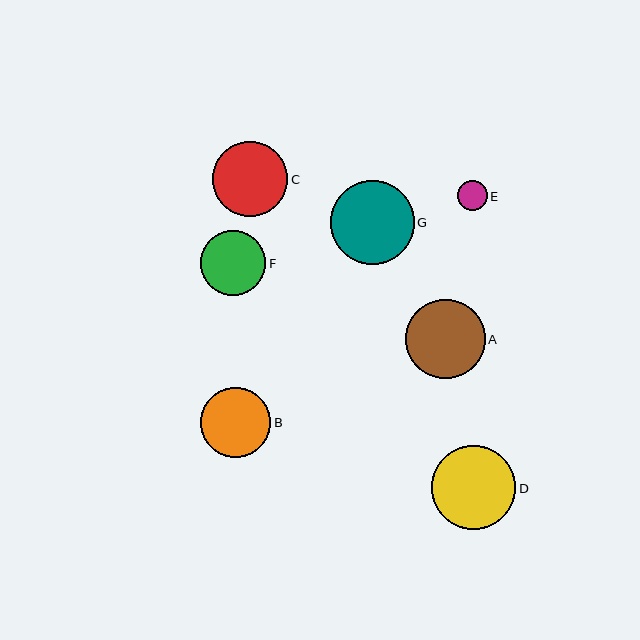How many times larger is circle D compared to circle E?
Circle D is approximately 2.8 times the size of circle E.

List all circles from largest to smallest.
From largest to smallest: D, G, A, C, B, F, E.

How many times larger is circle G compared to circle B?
Circle G is approximately 1.2 times the size of circle B.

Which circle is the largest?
Circle D is the largest with a size of approximately 84 pixels.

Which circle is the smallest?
Circle E is the smallest with a size of approximately 30 pixels.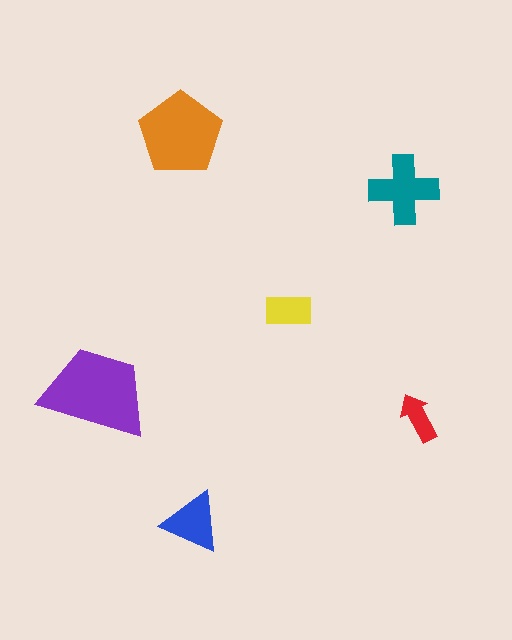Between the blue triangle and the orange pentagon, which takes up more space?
The orange pentagon.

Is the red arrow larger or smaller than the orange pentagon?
Smaller.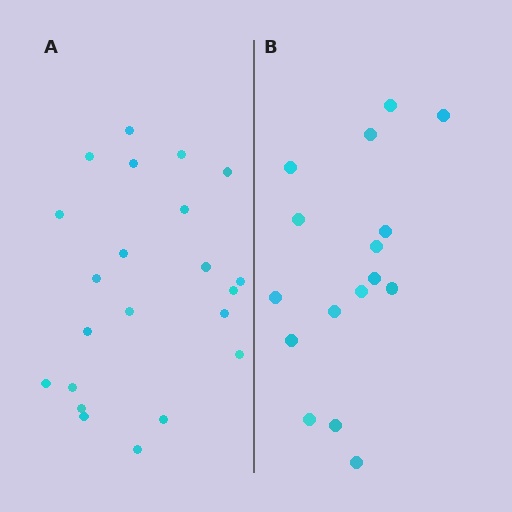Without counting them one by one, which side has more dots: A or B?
Region A (the left region) has more dots.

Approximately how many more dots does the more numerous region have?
Region A has about 6 more dots than region B.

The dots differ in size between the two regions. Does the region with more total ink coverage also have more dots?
No. Region B has more total ink coverage because its dots are larger, but region A actually contains more individual dots. Total area can be misleading — the number of items is what matters here.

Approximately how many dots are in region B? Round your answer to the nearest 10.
About 20 dots. (The exact count is 16, which rounds to 20.)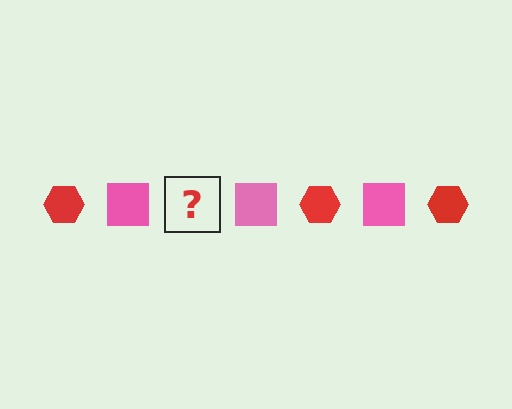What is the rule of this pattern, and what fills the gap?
The rule is that the pattern alternates between red hexagon and pink square. The gap should be filled with a red hexagon.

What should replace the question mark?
The question mark should be replaced with a red hexagon.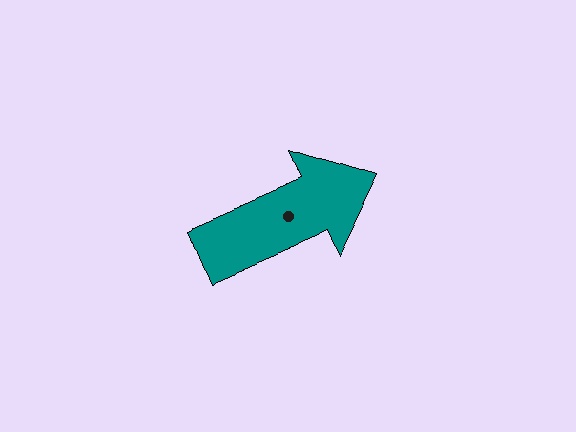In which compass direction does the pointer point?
Northeast.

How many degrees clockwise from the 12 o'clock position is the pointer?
Approximately 67 degrees.